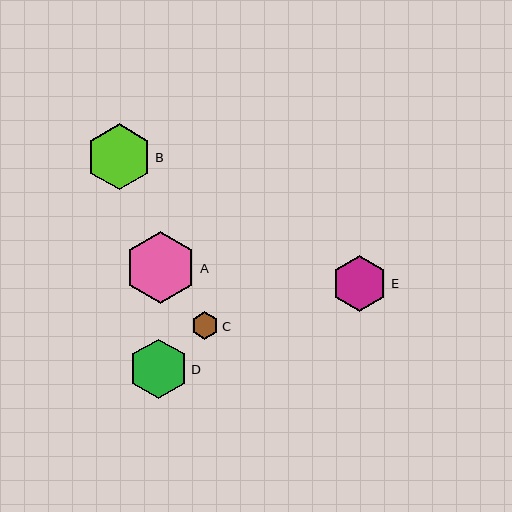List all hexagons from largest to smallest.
From largest to smallest: A, B, D, E, C.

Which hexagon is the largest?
Hexagon A is the largest with a size of approximately 72 pixels.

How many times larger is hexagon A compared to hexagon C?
Hexagon A is approximately 2.6 times the size of hexagon C.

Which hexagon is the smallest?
Hexagon C is the smallest with a size of approximately 27 pixels.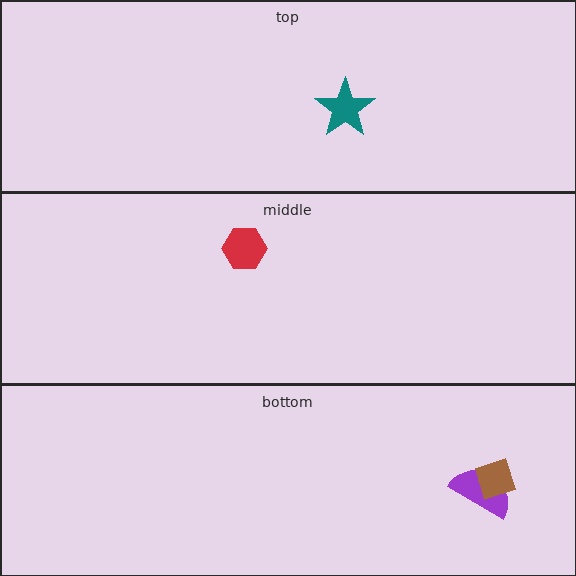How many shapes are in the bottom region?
2.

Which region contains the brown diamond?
The bottom region.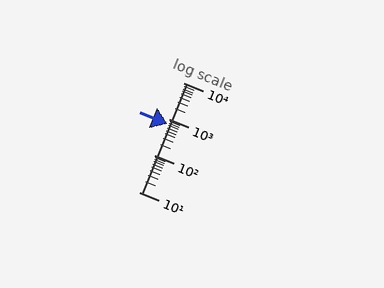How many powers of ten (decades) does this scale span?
The scale spans 3 decades, from 10 to 10000.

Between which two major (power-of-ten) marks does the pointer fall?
The pointer is between 100 and 1000.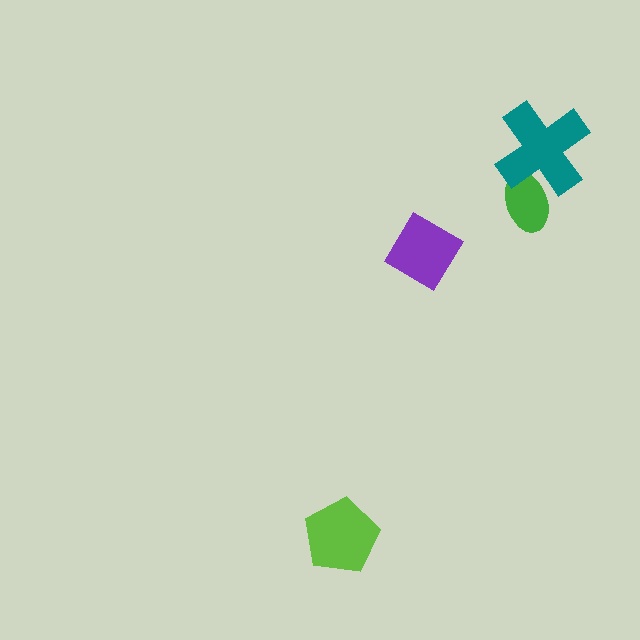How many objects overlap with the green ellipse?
1 object overlaps with the green ellipse.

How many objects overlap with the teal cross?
1 object overlaps with the teal cross.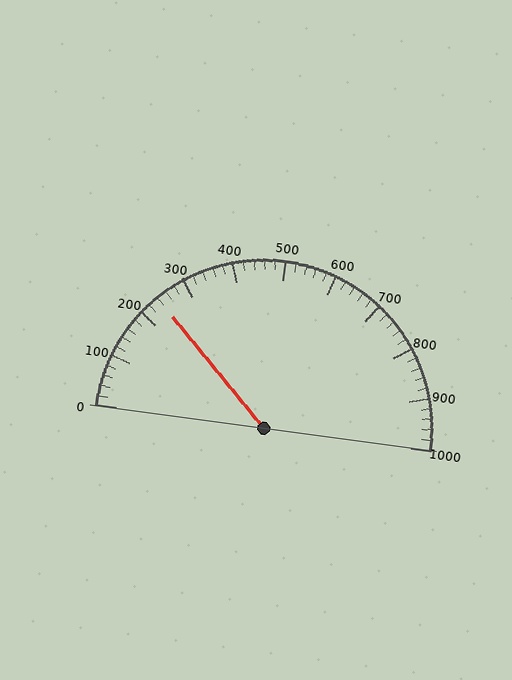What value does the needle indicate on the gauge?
The needle indicates approximately 240.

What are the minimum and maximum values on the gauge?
The gauge ranges from 0 to 1000.